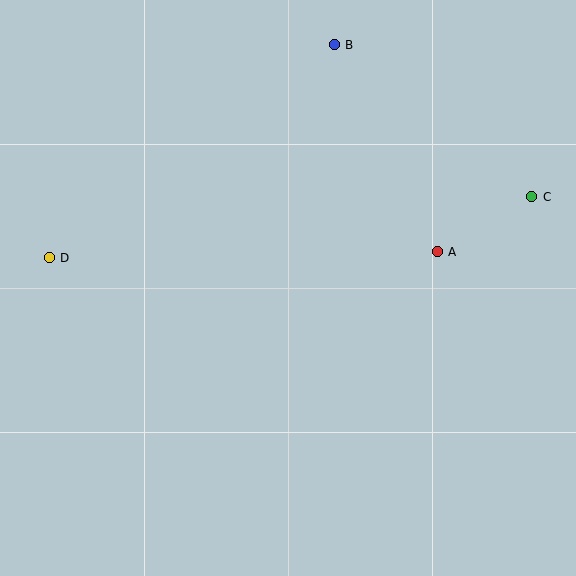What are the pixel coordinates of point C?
Point C is at (532, 197).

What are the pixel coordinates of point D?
Point D is at (49, 258).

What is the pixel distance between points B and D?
The distance between B and D is 356 pixels.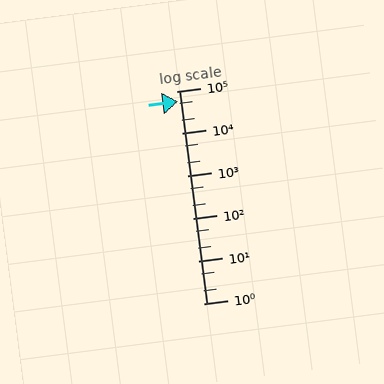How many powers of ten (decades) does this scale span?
The scale spans 5 decades, from 1 to 100000.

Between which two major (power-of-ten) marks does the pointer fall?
The pointer is between 10000 and 100000.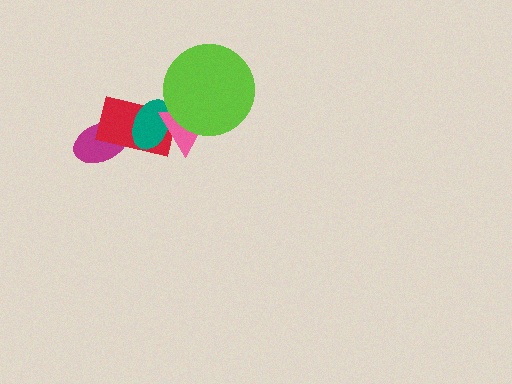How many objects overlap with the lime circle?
1 object overlaps with the lime circle.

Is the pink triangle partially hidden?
Yes, it is partially covered by another shape.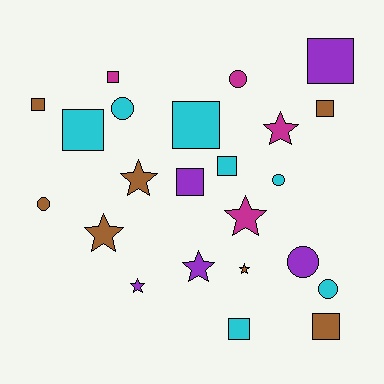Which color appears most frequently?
Cyan, with 7 objects.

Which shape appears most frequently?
Square, with 10 objects.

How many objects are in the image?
There are 23 objects.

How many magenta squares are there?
There is 1 magenta square.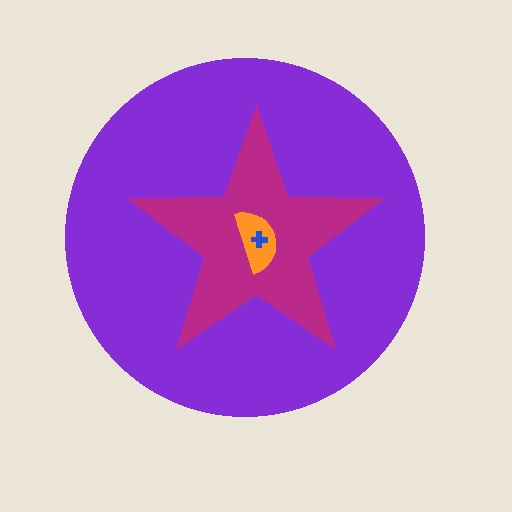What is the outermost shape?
The purple circle.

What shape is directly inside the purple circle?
The magenta star.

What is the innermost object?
The blue cross.